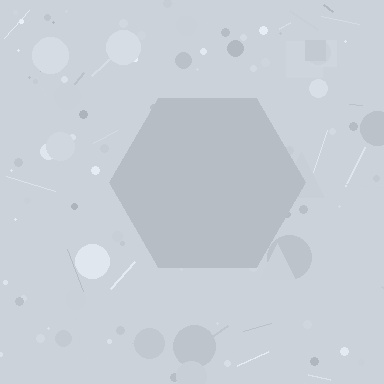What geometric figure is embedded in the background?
A hexagon is embedded in the background.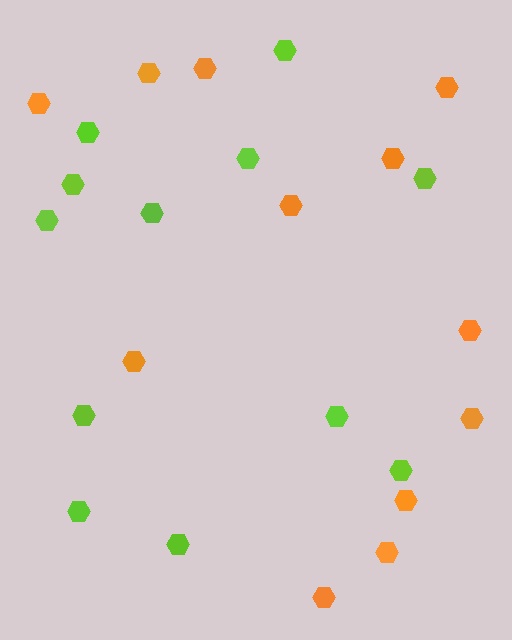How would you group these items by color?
There are 2 groups: one group of orange hexagons (12) and one group of lime hexagons (12).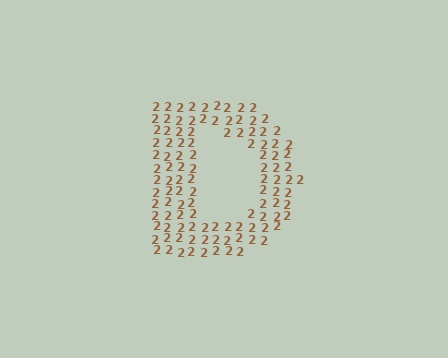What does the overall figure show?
The overall figure shows the letter D.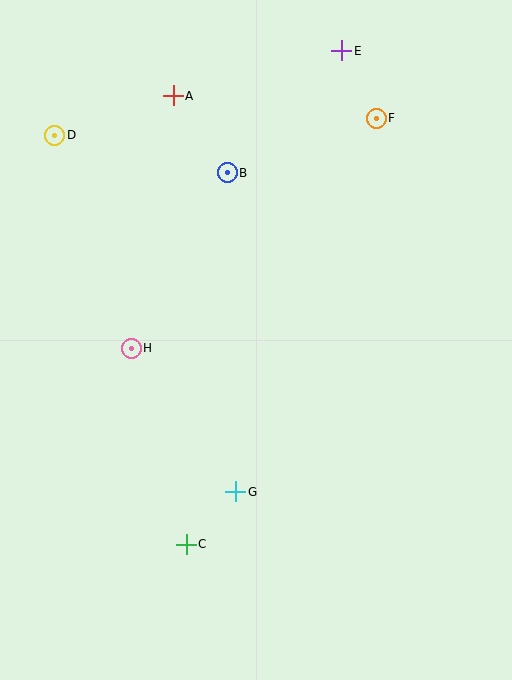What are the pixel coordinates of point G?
Point G is at (236, 492).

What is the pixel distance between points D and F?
The distance between D and F is 322 pixels.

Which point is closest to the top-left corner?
Point D is closest to the top-left corner.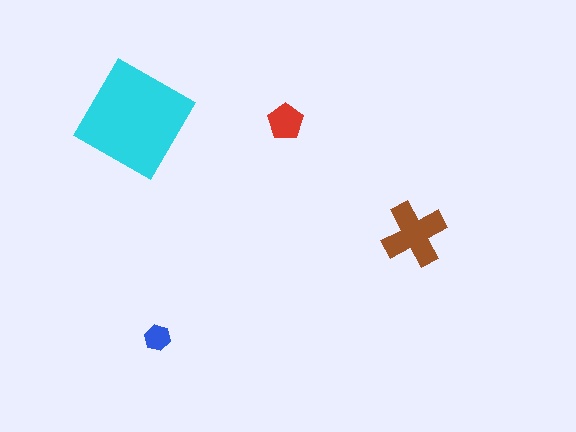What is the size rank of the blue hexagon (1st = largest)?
4th.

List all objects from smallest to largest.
The blue hexagon, the red pentagon, the brown cross, the cyan diamond.